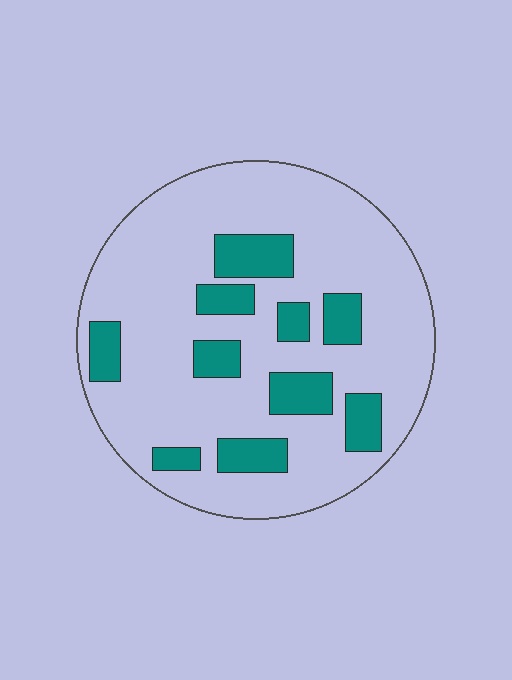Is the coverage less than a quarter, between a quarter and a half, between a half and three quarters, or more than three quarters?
Less than a quarter.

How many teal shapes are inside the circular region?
10.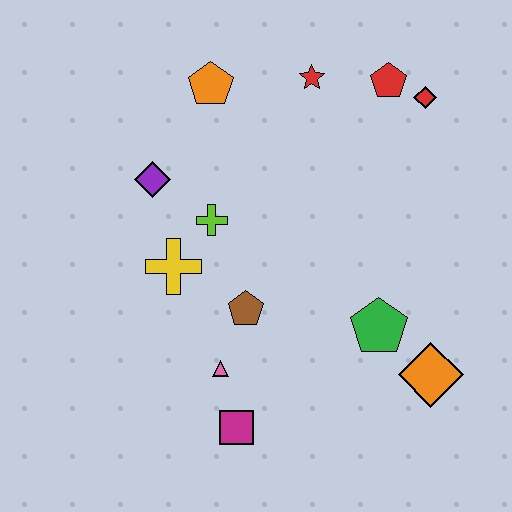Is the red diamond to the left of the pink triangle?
No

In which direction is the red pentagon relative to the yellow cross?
The red pentagon is to the right of the yellow cross.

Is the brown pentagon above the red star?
No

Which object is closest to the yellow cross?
The lime cross is closest to the yellow cross.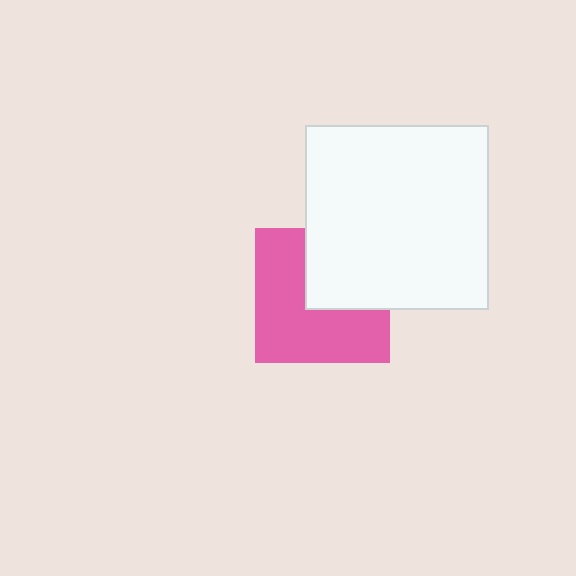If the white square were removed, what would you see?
You would see the complete pink square.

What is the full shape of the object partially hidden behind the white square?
The partially hidden object is a pink square.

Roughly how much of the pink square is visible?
About half of it is visible (roughly 62%).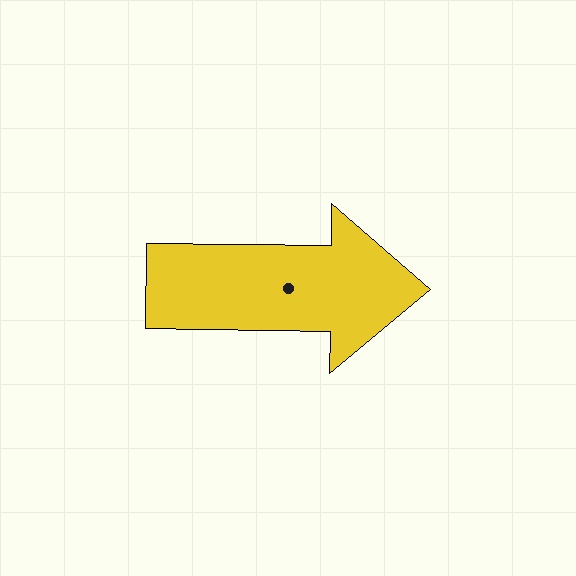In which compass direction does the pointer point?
East.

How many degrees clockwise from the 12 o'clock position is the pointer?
Approximately 91 degrees.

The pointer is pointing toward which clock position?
Roughly 3 o'clock.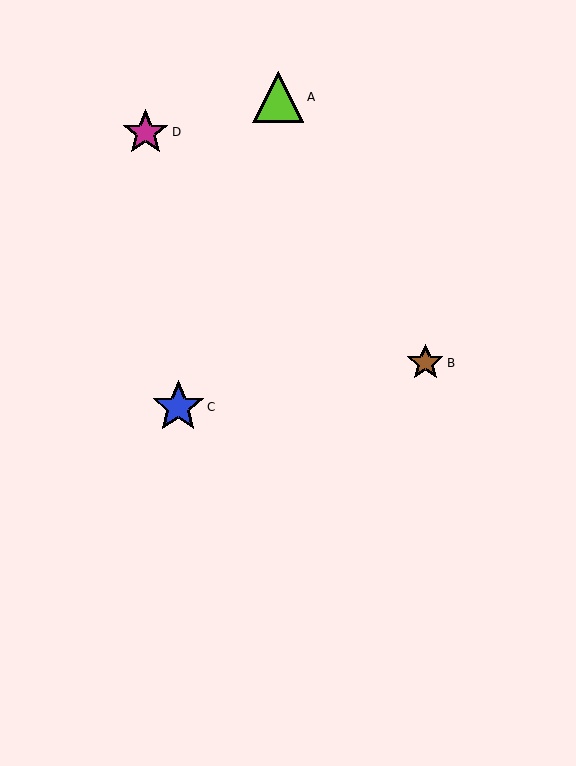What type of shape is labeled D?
Shape D is a magenta star.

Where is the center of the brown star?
The center of the brown star is at (425, 363).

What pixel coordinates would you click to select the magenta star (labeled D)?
Click at (146, 133) to select the magenta star D.